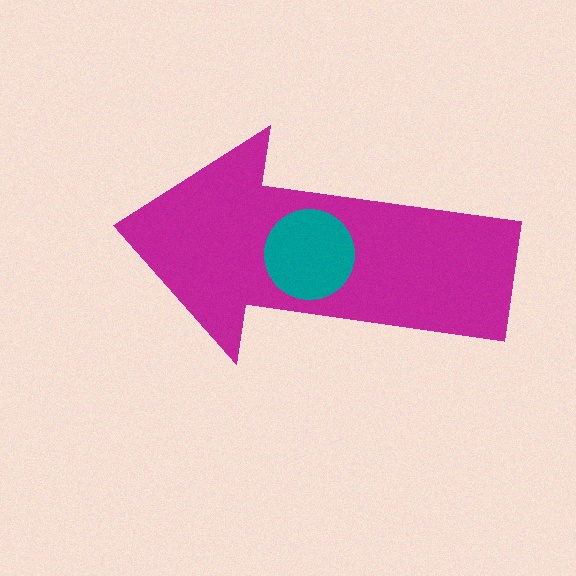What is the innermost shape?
The teal circle.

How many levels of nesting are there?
2.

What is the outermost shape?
The magenta arrow.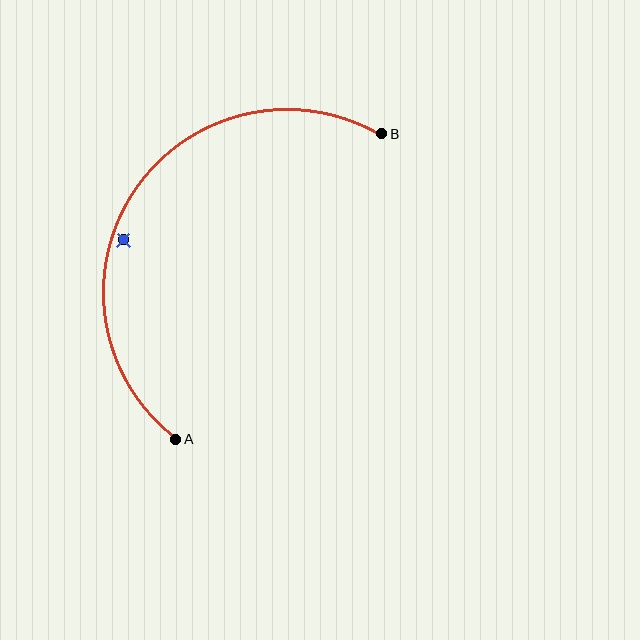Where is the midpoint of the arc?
The arc midpoint is the point on the curve farthest from the straight line joining A and B. It sits above and to the left of that line.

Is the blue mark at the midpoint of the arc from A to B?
No — the blue mark does not lie on the arc at all. It sits slightly inside the curve.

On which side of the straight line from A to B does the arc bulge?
The arc bulges above and to the left of the straight line connecting A and B.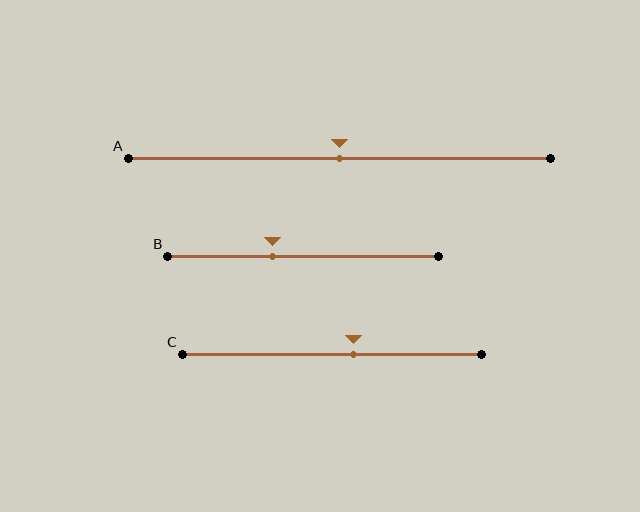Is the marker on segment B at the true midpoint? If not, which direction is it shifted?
No, the marker on segment B is shifted to the left by about 11% of the segment length.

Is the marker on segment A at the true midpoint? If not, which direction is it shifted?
Yes, the marker on segment A is at the true midpoint.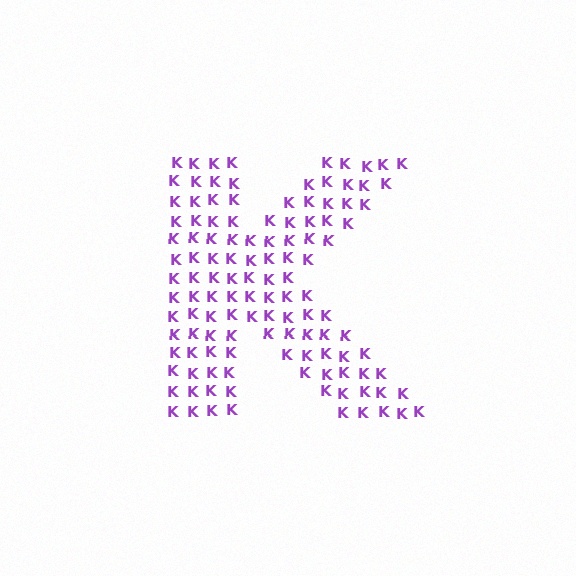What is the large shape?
The large shape is the letter K.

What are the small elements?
The small elements are letter K's.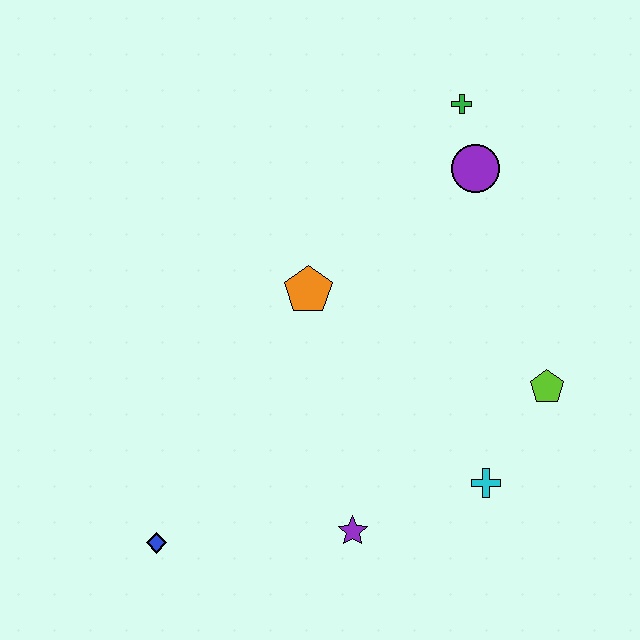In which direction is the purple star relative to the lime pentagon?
The purple star is to the left of the lime pentagon.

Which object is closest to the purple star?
The cyan cross is closest to the purple star.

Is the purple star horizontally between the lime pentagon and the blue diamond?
Yes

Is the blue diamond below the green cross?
Yes